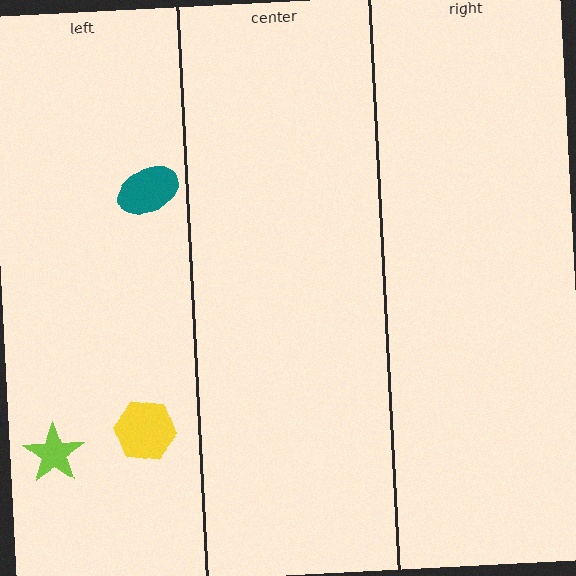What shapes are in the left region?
The yellow hexagon, the lime star, the teal ellipse.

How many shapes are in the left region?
3.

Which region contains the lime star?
The left region.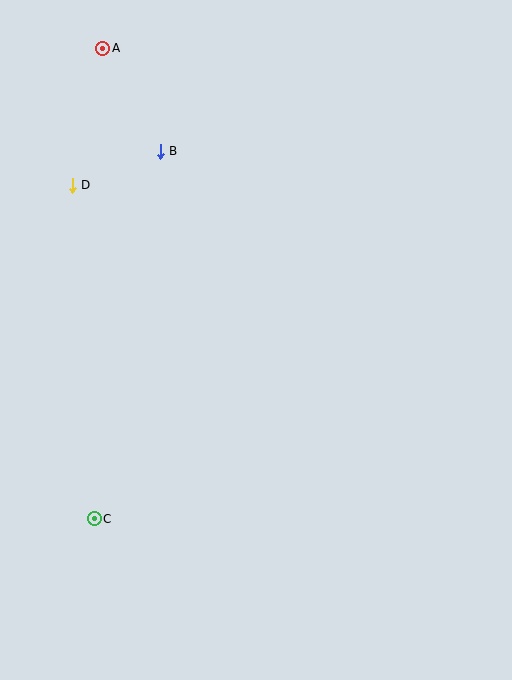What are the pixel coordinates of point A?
Point A is at (103, 48).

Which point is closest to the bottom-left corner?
Point C is closest to the bottom-left corner.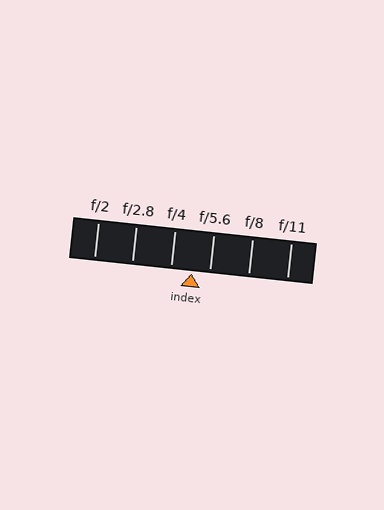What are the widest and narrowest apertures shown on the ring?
The widest aperture shown is f/2 and the narrowest is f/11.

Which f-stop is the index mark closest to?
The index mark is closest to f/5.6.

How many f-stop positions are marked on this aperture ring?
There are 6 f-stop positions marked.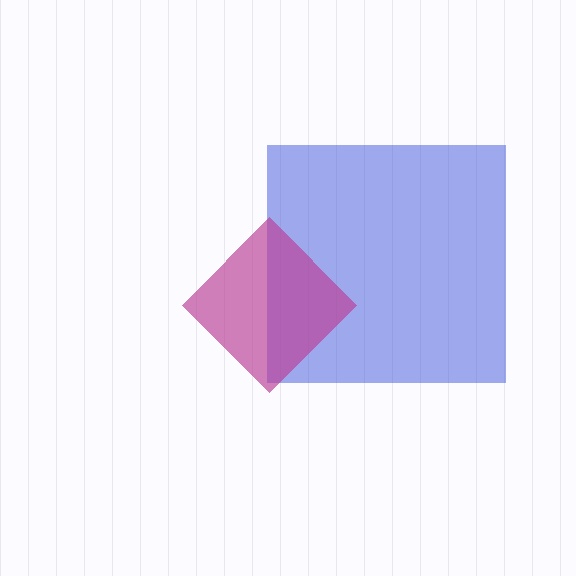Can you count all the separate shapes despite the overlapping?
Yes, there are 2 separate shapes.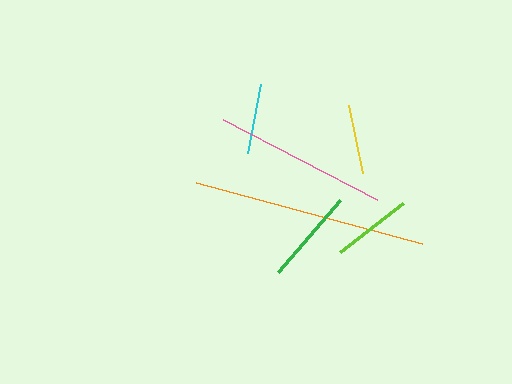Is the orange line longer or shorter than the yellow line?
The orange line is longer than the yellow line.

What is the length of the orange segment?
The orange segment is approximately 233 pixels long.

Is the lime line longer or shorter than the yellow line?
The lime line is longer than the yellow line.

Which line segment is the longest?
The orange line is the longest at approximately 233 pixels.